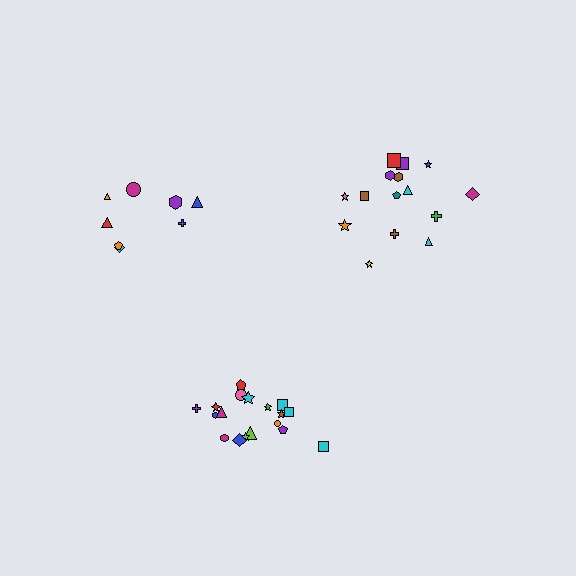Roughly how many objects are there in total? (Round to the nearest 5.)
Roughly 40 objects in total.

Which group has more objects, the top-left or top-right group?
The top-right group.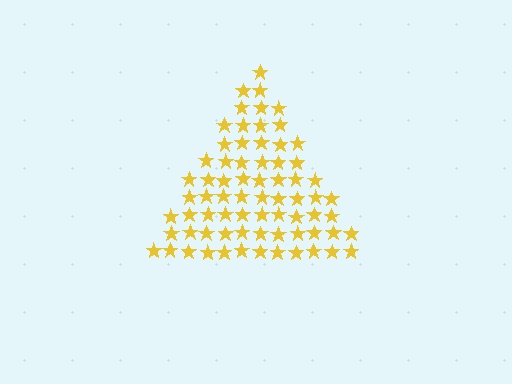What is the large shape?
The large shape is a triangle.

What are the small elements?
The small elements are stars.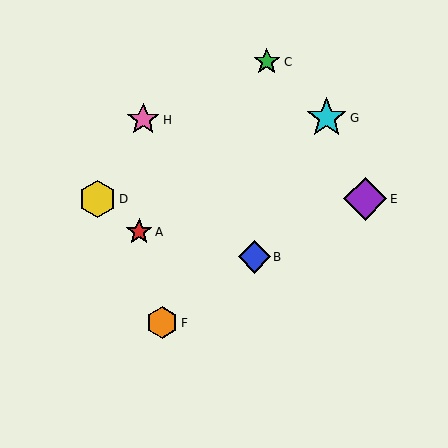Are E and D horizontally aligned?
Yes, both are at y≈199.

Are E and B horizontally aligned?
No, E is at y≈199 and B is at y≈257.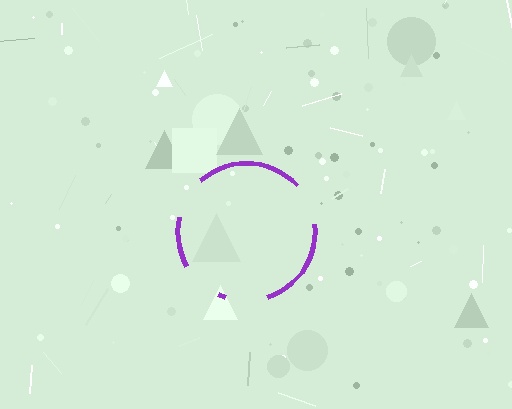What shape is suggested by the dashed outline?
The dashed outline suggests a circle.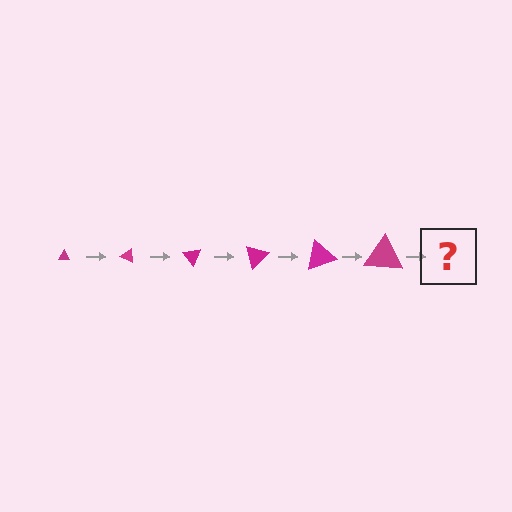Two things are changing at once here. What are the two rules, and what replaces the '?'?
The two rules are that the triangle grows larger each step and it rotates 25 degrees each step. The '?' should be a triangle, larger than the previous one and rotated 150 degrees from the start.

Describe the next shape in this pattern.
It should be a triangle, larger than the previous one and rotated 150 degrees from the start.